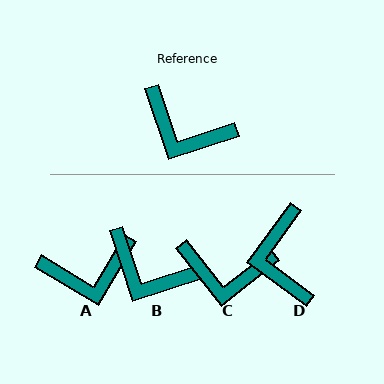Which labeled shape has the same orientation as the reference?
B.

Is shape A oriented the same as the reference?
No, it is off by about 40 degrees.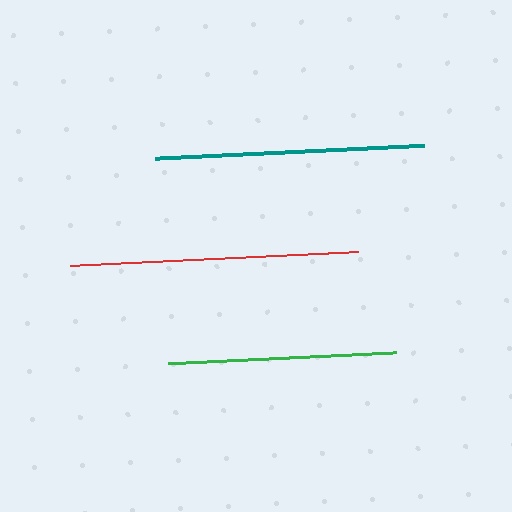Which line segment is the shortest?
The green line is the shortest at approximately 228 pixels.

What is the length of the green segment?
The green segment is approximately 228 pixels long.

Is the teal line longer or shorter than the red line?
The red line is longer than the teal line.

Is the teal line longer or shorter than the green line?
The teal line is longer than the green line.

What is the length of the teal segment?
The teal segment is approximately 269 pixels long.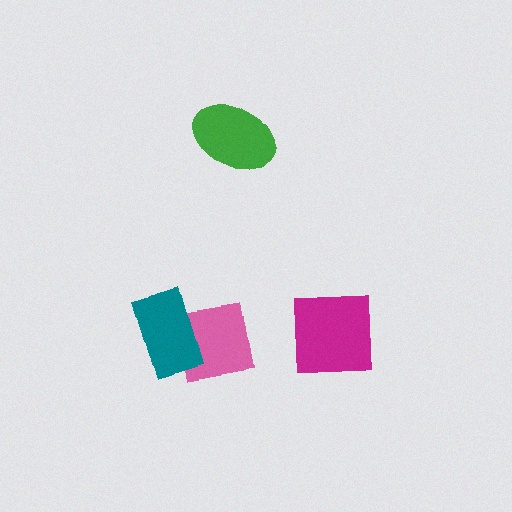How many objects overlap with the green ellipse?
0 objects overlap with the green ellipse.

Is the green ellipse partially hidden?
No, no other shape covers it.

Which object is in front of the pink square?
The teal rectangle is in front of the pink square.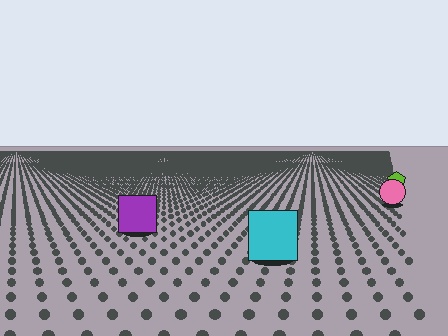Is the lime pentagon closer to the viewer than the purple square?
No. The purple square is closer — you can tell from the texture gradient: the ground texture is coarser near it.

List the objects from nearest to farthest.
From nearest to farthest: the cyan square, the purple square, the pink circle, the lime pentagon.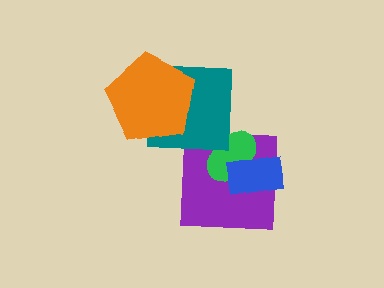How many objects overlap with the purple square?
2 objects overlap with the purple square.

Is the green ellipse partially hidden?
Yes, it is partially covered by another shape.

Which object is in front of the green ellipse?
The blue rectangle is in front of the green ellipse.